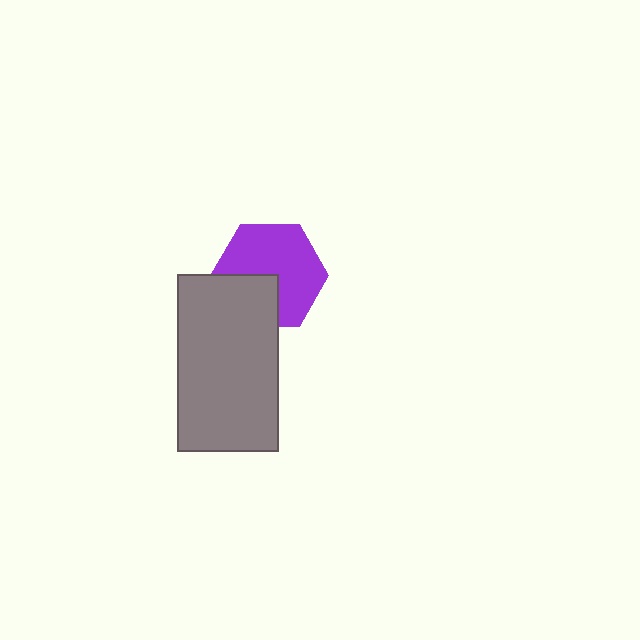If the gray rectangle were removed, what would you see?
You would see the complete purple hexagon.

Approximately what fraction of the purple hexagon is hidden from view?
Roughly 32% of the purple hexagon is hidden behind the gray rectangle.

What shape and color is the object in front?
The object in front is a gray rectangle.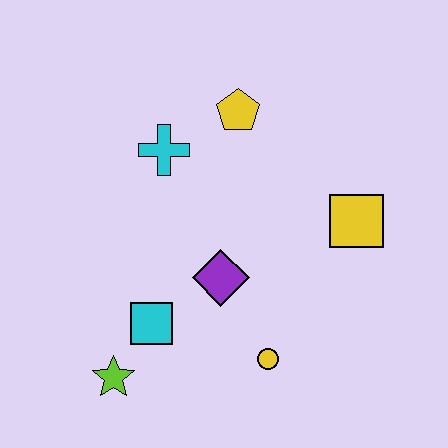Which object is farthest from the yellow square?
The lime star is farthest from the yellow square.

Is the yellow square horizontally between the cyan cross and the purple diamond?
No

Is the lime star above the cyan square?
No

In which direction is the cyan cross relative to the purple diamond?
The cyan cross is above the purple diamond.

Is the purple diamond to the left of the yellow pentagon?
Yes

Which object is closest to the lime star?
The cyan square is closest to the lime star.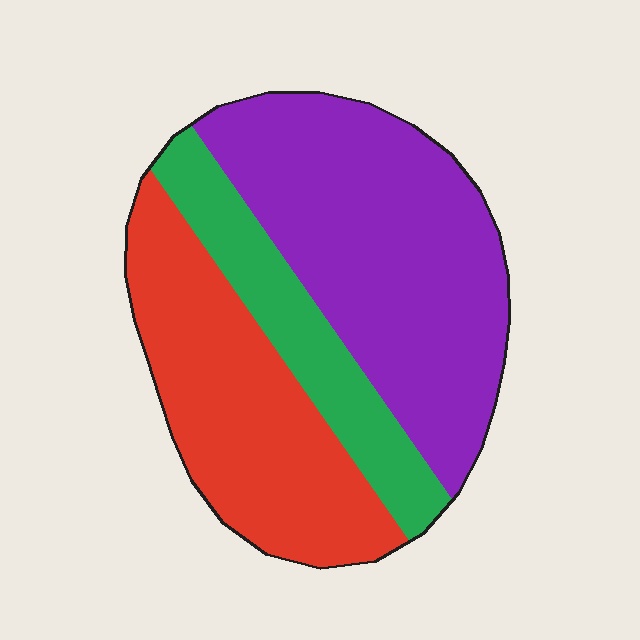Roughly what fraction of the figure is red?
Red covers 34% of the figure.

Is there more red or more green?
Red.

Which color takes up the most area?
Purple, at roughly 45%.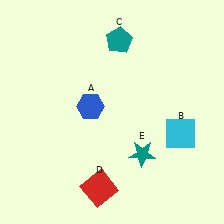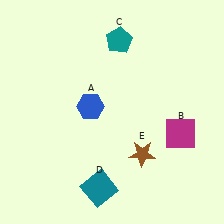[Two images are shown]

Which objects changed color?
B changed from cyan to magenta. D changed from red to teal. E changed from teal to brown.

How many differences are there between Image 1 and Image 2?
There are 3 differences between the two images.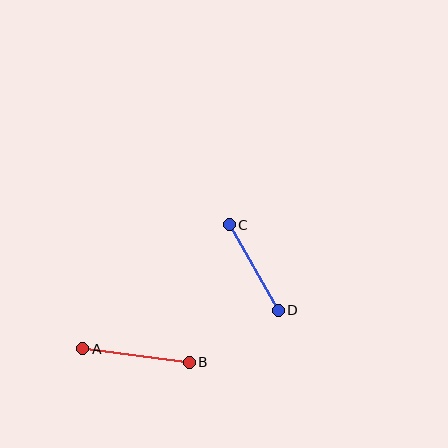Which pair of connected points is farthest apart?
Points A and B are farthest apart.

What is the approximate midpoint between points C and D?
The midpoint is at approximately (254, 267) pixels.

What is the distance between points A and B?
The distance is approximately 108 pixels.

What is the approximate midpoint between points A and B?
The midpoint is at approximately (136, 355) pixels.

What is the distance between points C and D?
The distance is approximately 99 pixels.